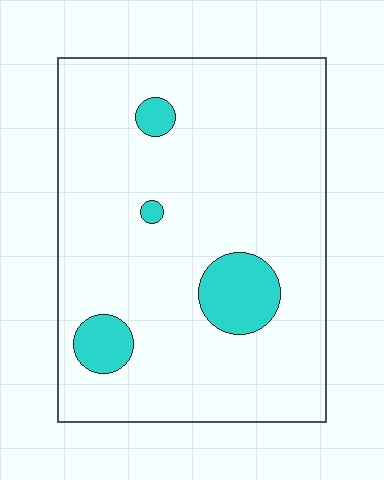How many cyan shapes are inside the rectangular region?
4.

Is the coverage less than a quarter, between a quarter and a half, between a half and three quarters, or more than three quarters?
Less than a quarter.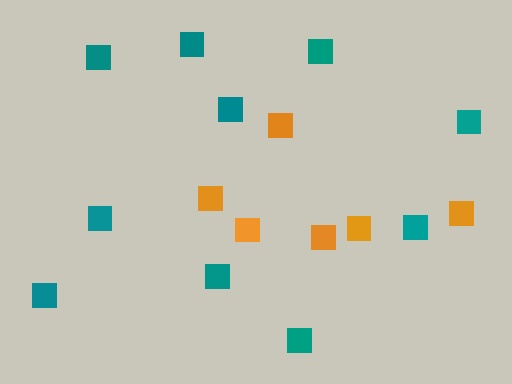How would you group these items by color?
There are 2 groups: one group of orange squares (6) and one group of teal squares (10).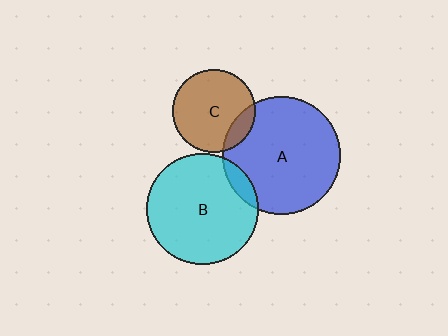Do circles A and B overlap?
Yes.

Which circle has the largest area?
Circle A (blue).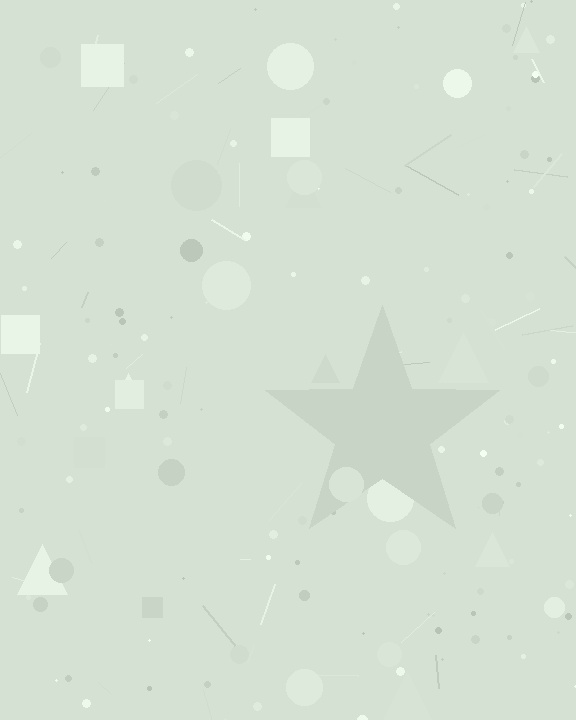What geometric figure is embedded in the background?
A star is embedded in the background.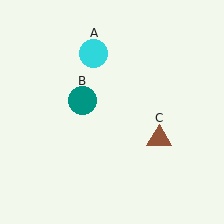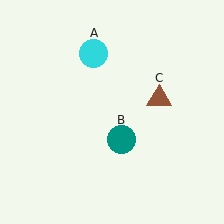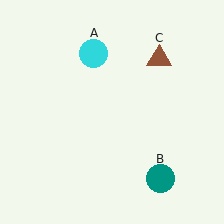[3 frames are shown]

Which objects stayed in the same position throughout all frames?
Cyan circle (object A) remained stationary.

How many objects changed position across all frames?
2 objects changed position: teal circle (object B), brown triangle (object C).